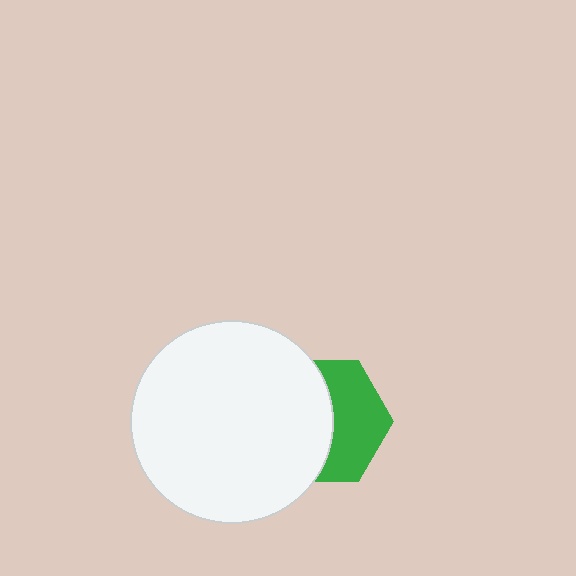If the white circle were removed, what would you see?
You would see the complete green hexagon.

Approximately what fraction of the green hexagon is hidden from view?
Roughly 54% of the green hexagon is hidden behind the white circle.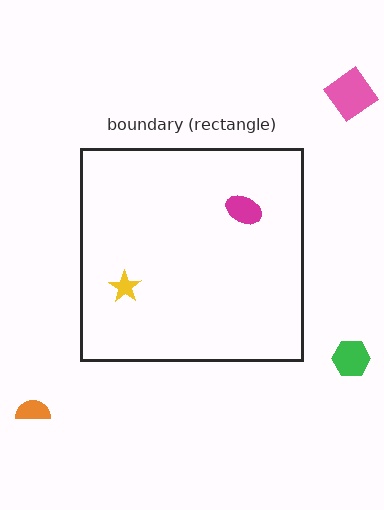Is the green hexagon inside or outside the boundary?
Outside.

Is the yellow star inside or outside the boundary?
Inside.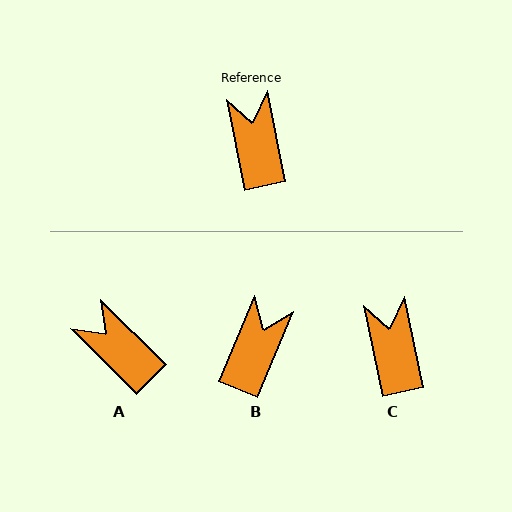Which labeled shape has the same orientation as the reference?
C.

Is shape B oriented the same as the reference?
No, it is off by about 34 degrees.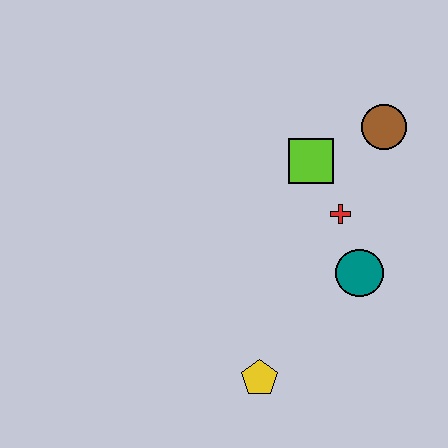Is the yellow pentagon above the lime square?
No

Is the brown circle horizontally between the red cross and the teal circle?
No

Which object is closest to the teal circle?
The red cross is closest to the teal circle.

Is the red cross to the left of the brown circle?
Yes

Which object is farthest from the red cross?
The yellow pentagon is farthest from the red cross.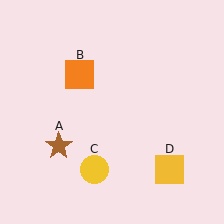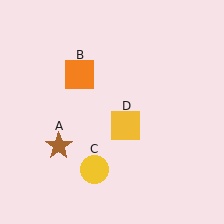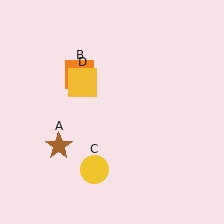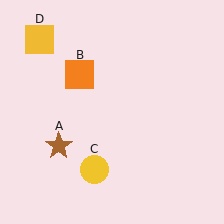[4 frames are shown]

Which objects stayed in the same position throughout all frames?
Brown star (object A) and orange square (object B) and yellow circle (object C) remained stationary.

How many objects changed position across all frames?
1 object changed position: yellow square (object D).